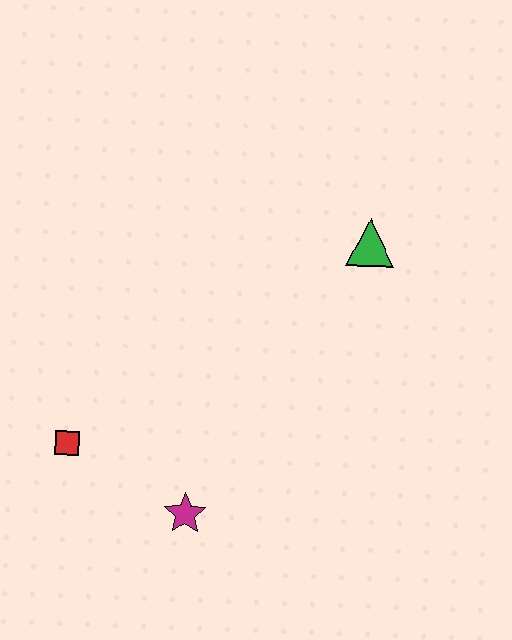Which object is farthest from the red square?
The green triangle is farthest from the red square.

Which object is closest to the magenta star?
The red square is closest to the magenta star.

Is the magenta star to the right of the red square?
Yes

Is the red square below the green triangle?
Yes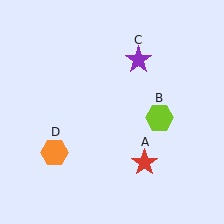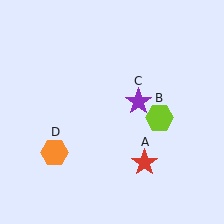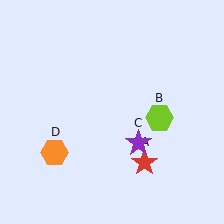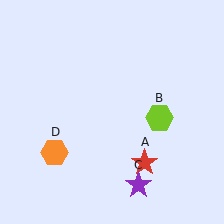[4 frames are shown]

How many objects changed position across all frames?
1 object changed position: purple star (object C).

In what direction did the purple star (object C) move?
The purple star (object C) moved down.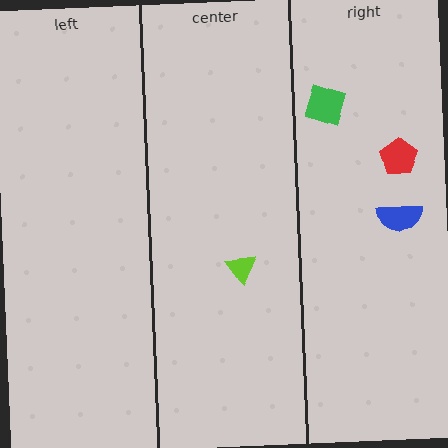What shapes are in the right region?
The blue semicircle, the green diamond, the red pentagon.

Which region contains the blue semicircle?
The right region.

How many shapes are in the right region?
3.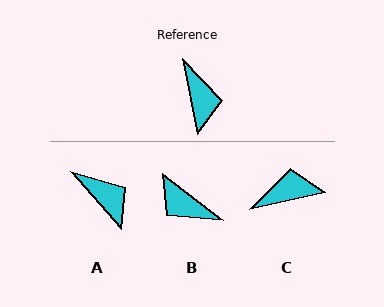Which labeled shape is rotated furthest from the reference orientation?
B, about 139 degrees away.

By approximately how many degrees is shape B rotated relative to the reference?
Approximately 139 degrees clockwise.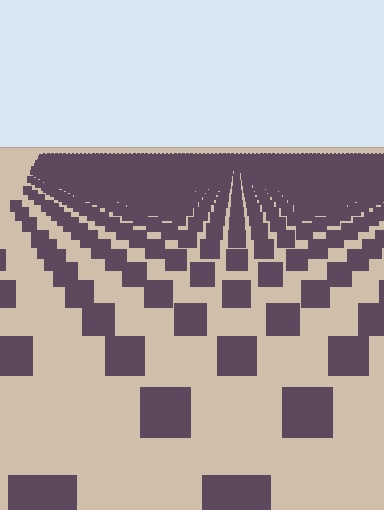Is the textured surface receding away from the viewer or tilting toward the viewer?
The surface is receding away from the viewer. Texture elements get smaller and denser toward the top.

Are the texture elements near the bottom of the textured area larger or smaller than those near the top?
Larger. Near the bottom, elements are closer to the viewer and appear at a bigger on-screen size.